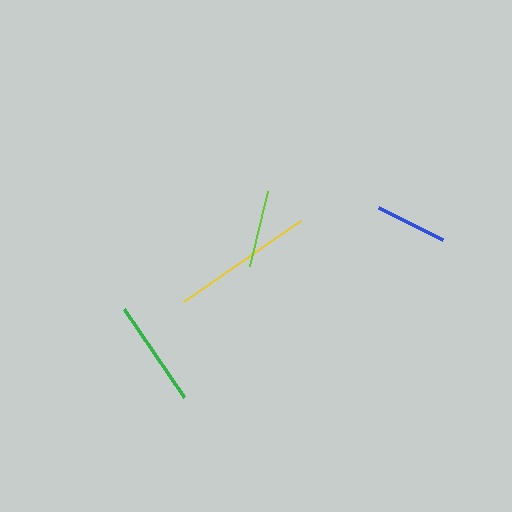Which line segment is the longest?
The yellow line is the longest at approximately 142 pixels.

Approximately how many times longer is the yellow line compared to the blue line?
The yellow line is approximately 2.0 times the length of the blue line.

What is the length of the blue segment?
The blue segment is approximately 71 pixels long.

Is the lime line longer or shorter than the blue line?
The lime line is longer than the blue line.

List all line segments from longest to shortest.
From longest to shortest: yellow, green, lime, blue.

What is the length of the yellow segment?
The yellow segment is approximately 142 pixels long.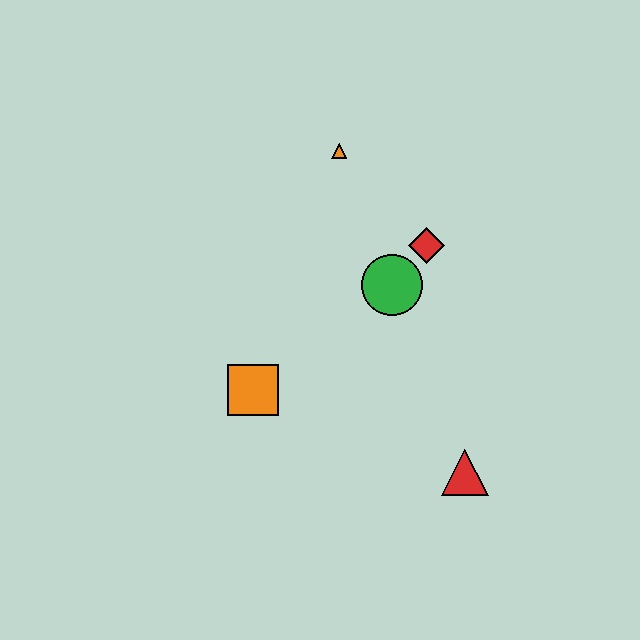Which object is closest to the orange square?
The green circle is closest to the orange square.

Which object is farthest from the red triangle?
The orange triangle is farthest from the red triangle.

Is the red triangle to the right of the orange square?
Yes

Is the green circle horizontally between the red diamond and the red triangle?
No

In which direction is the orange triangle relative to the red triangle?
The orange triangle is above the red triangle.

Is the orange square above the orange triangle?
No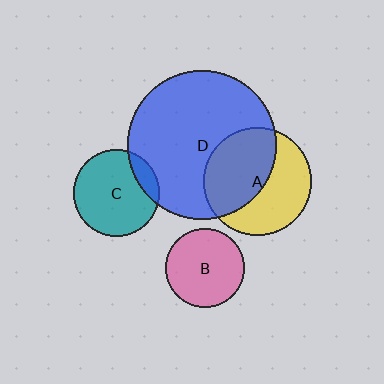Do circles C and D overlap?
Yes.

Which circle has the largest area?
Circle D (blue).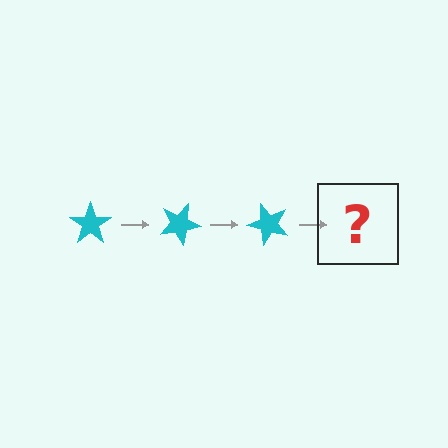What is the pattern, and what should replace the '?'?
The pattern is that the star rotates 25 degrees each step. The '?' should be a cyan star rotated 75 degrees.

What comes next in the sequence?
The next element should be a cyan star rotated 75 degrees.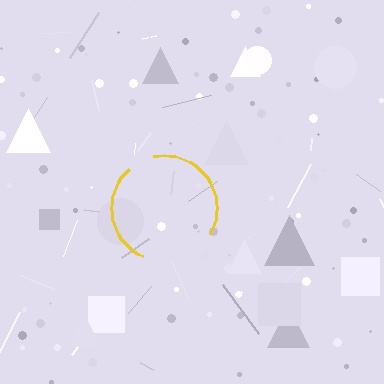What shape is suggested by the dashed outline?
The dashed outline suggests a circle.